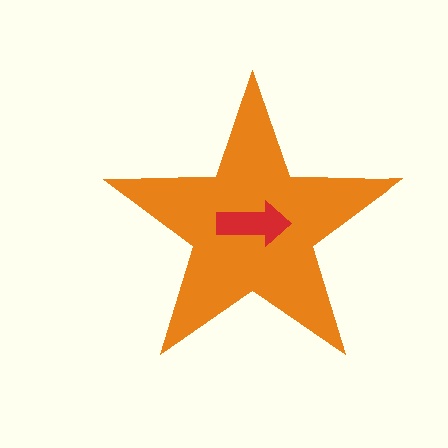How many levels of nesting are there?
2.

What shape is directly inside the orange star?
The red arrow.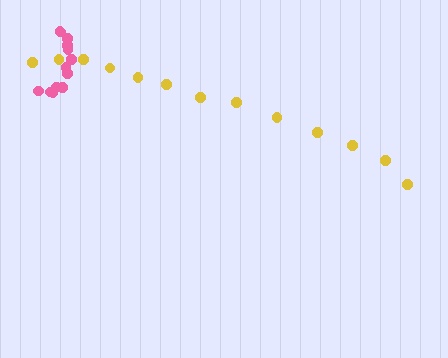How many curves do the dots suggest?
There are 2 distinct paths.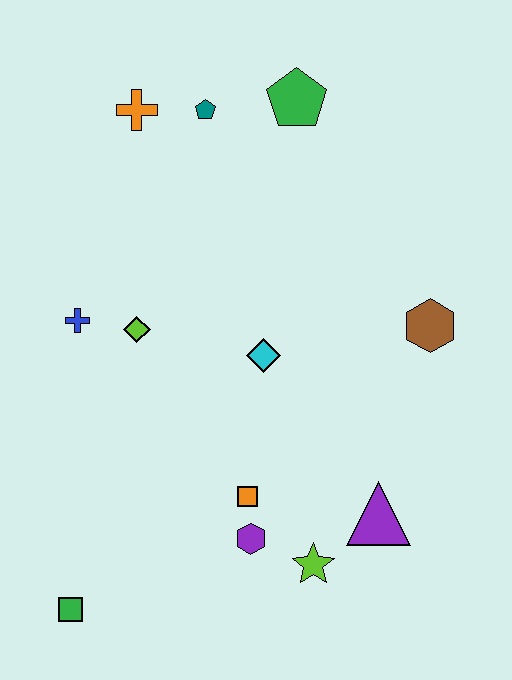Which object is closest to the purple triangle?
The lime star is closest to the purple triangle.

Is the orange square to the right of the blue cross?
Yes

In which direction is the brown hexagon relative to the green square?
The brown hexagon is to the right of the green square.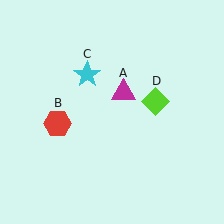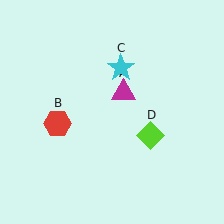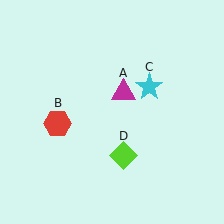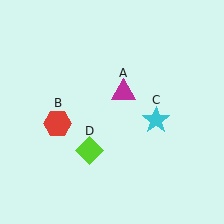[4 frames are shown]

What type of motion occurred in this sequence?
The cyan star (object C), lime diamond (object D) rotated clockwise around the center of the scene.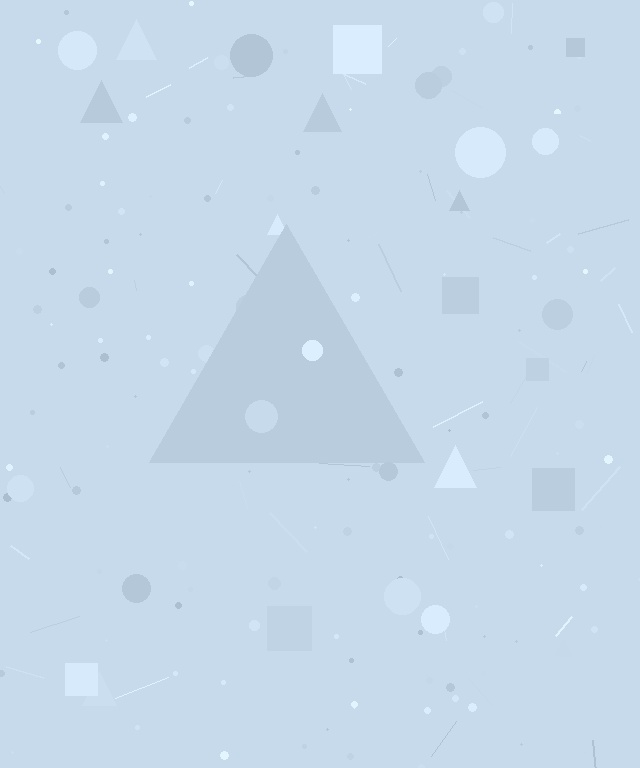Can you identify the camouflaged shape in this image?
The camouflaged shape is a triangle.